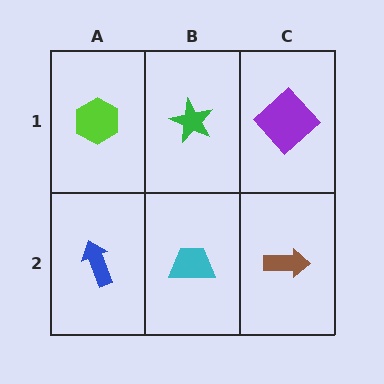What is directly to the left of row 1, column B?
A lime hexagon.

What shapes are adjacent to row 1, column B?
A cyan trapezoid (row 2, column B), a lime hexagon (row 1, column A), a purple diamond (row 1, column C).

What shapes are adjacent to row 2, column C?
A purple diamond (row 1, column C), a cyan trapezoid (row 2, column B).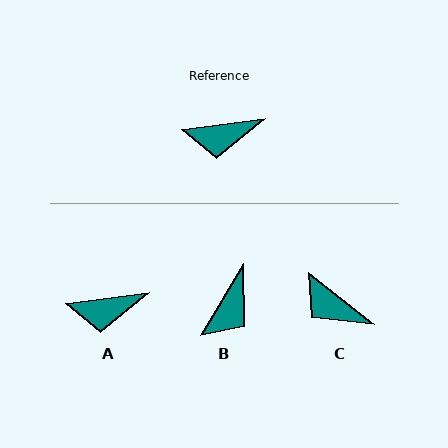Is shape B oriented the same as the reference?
No, it is off by about 52 degrees.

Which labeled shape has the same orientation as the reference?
A.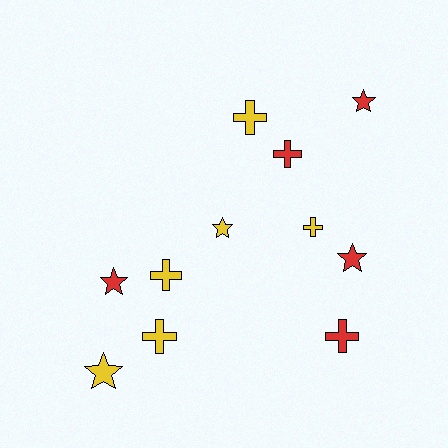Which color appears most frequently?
Yellow, with 6 objects.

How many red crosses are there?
There are 2 red crosses.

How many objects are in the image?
There are 11 objects.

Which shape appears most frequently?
Cross, with 6 objects.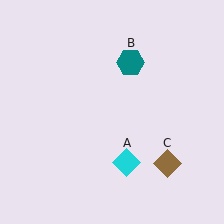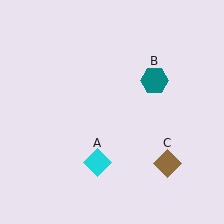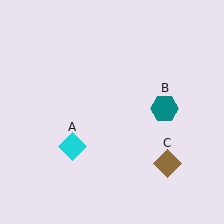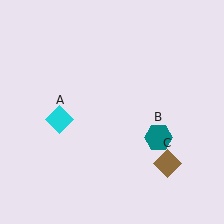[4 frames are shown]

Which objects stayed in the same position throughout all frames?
Brown diamond (object C) remained stationary.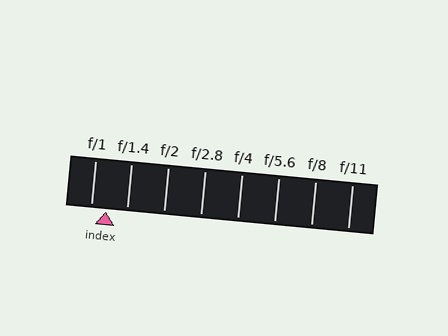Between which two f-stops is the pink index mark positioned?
The index mark is between f/1 and f/1.4.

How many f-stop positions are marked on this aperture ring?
There are 8 f-stop positions marked.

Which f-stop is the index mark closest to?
The index mark is closest to f/1.